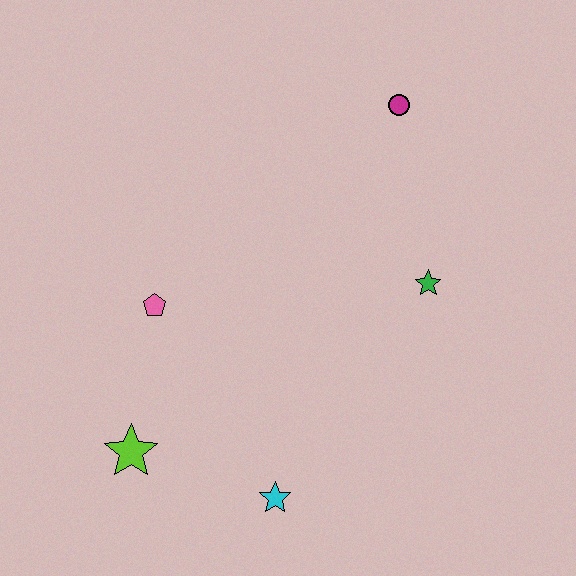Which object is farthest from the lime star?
The magenta circle is farthest from the lime star.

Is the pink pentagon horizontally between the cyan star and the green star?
No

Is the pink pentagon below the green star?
Yes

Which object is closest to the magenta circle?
The green star is closest to the magenta circle.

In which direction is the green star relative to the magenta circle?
The green star is below the magenta circle.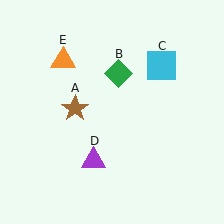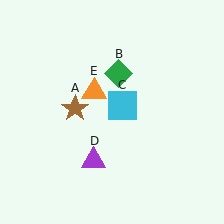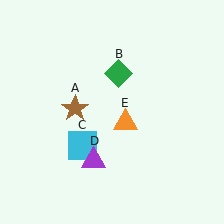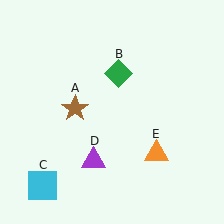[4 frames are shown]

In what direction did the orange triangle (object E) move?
The orange triangle (object E) moved down and to the right.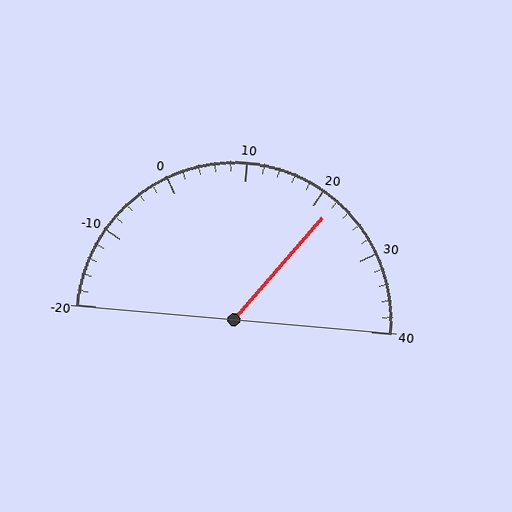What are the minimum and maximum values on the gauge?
The gauge ranges from -20 to 40.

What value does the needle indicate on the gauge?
The needle indicates approximately 22.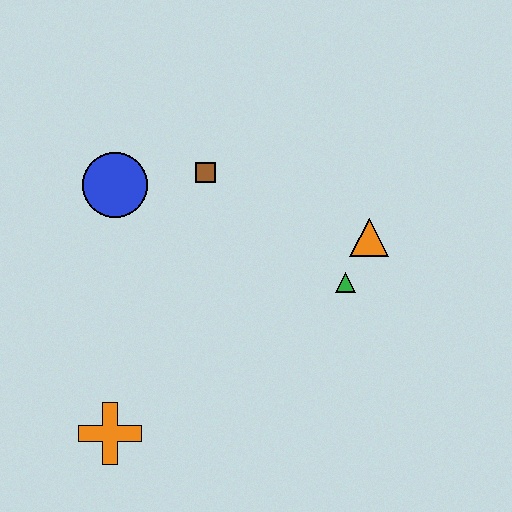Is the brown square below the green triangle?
No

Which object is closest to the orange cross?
The blue circle is closest to the orange cross.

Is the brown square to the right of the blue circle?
Yes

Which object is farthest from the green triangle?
The orange cross is farthest from the green triangle.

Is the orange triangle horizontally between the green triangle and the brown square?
No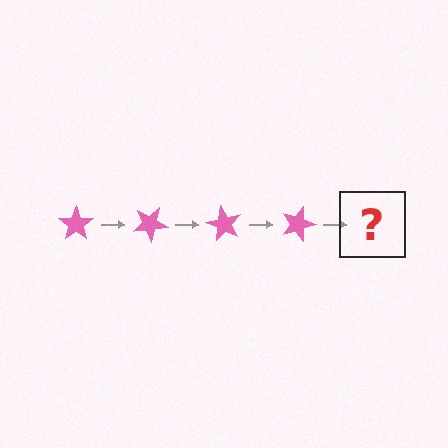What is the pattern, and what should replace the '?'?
The pattern is that the star rotates 30 degrees each step. The '?' should be a pink star rotated 120 degrees.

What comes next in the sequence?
The next element should be a pink star rotated 120 degrees.